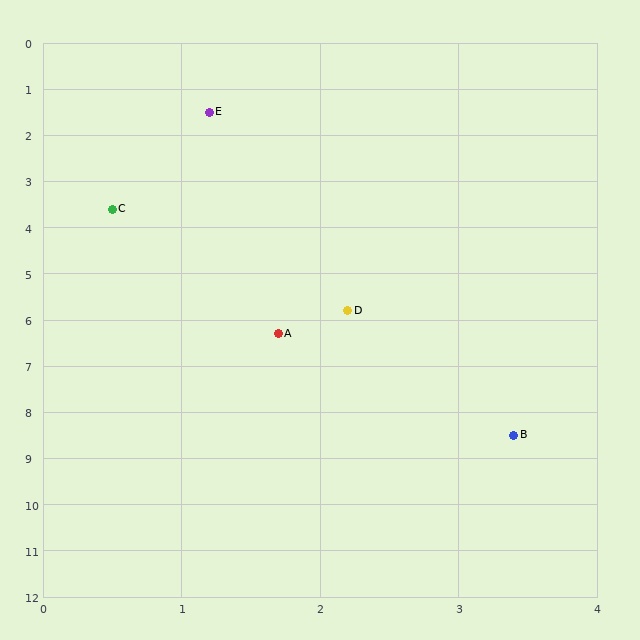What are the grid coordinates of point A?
Point A is at approximately (1.7, 6.3).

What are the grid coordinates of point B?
Point B is at approximately (3.4, 8.5).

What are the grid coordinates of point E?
Point E is at approximately (1.2, 1.5).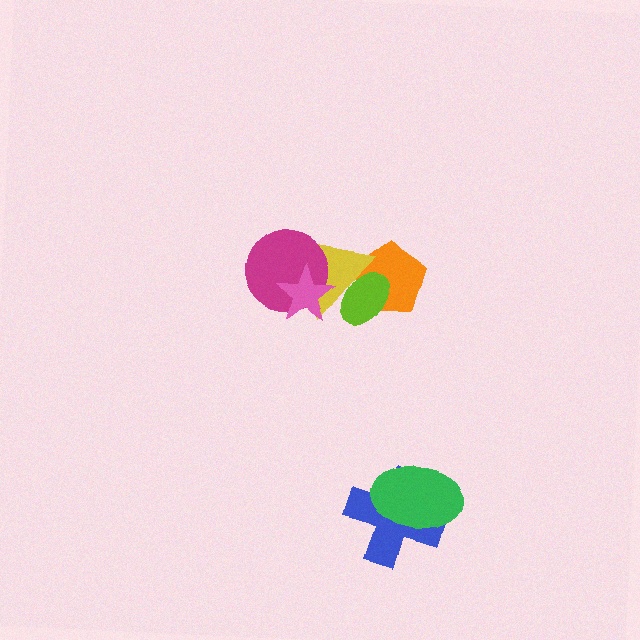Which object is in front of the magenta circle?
The pink star is in front of the magenta circle.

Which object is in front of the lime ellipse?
The yellow triangle is in front of the lime ellipse.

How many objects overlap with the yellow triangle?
4 objects overlap with the yellow triangle.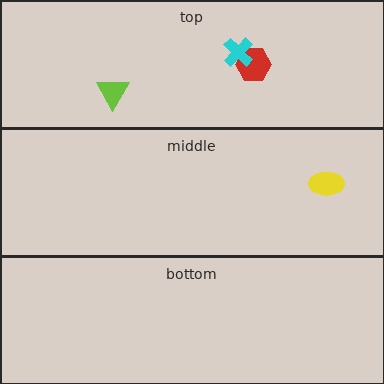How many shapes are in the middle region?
1.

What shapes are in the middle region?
The yellow ellipse.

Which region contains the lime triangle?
The top region.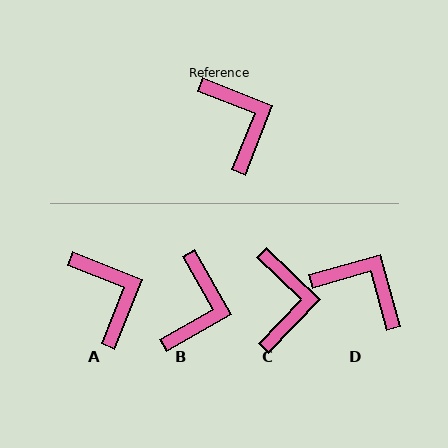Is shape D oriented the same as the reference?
No, it is off by about 37 degrees.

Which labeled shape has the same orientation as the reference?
A.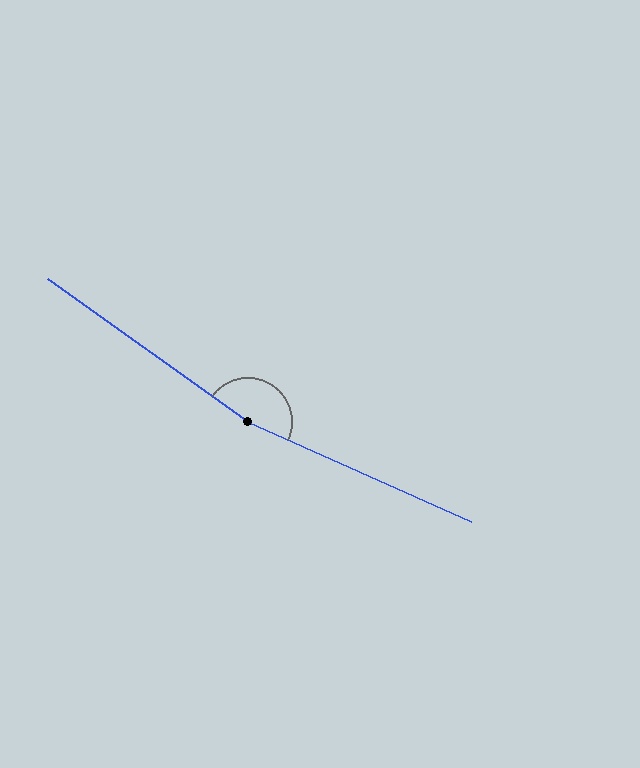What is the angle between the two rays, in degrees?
Approximately 169 degrees.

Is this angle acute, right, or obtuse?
It is obtuse.